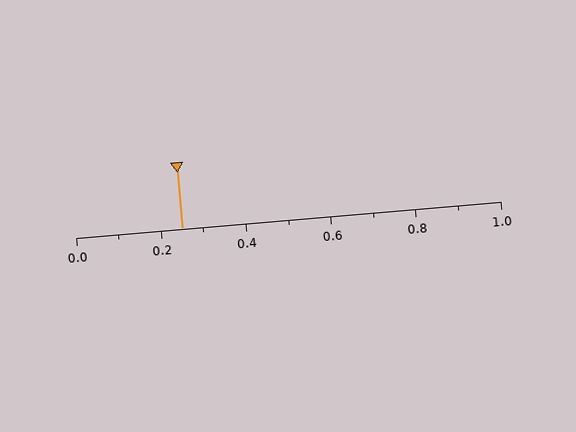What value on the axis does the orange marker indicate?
The marker indicates approximately 0.25.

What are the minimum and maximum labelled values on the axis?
The axis runs from 0.0 to 1.0.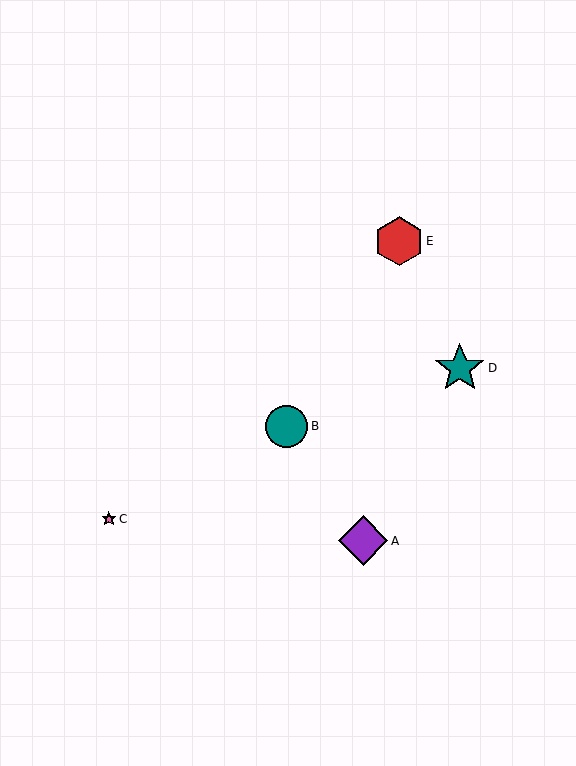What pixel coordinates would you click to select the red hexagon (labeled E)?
Click at (399, 241) to select the red hexagon E.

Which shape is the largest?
The teal star (labeled D) is the largest.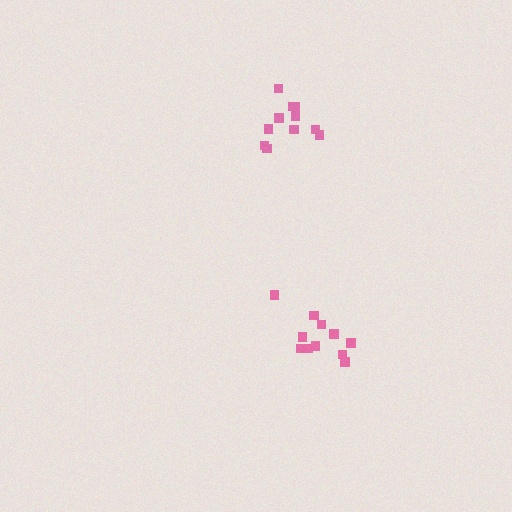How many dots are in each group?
Group 1: 11 dots, Group 2: 11 dots (22 total).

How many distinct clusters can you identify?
There are 2 distinct clusters.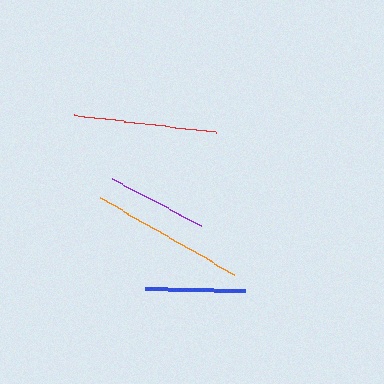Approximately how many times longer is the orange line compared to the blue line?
The orange line is approximately 1.6 times the length of the blue line.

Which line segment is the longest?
The orange line is the longest at approximately 154 pixels.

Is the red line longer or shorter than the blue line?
The red line is longer than the blue line.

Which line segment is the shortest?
The blue line is the shortest at approximately 99 pixels.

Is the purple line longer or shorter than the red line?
The red line is longer than the purple line.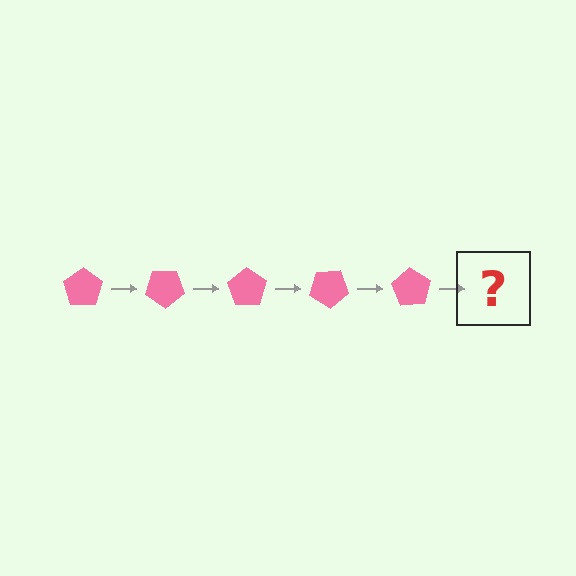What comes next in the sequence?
The next element should be a pink pentagon rotated 175 degrees.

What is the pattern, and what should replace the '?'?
The pattern is that the pentagon rotates 35 degrees each step. The '?' should be a pink pentagon rotated 175 degrees.